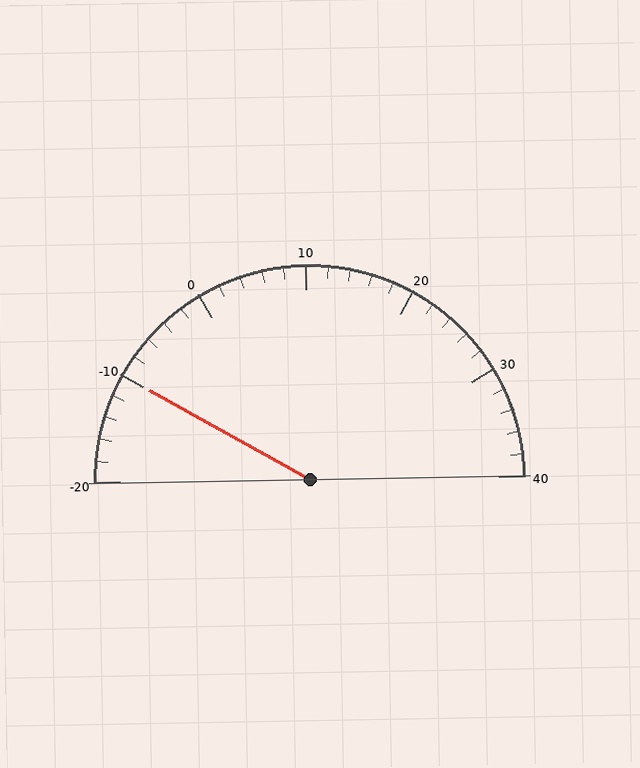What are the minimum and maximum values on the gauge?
The gauge ranges from -20 to 40.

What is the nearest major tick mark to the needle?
The nearest major tick mark is -10.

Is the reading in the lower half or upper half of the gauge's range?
The reading is in the lower half of the range (-20 to 40).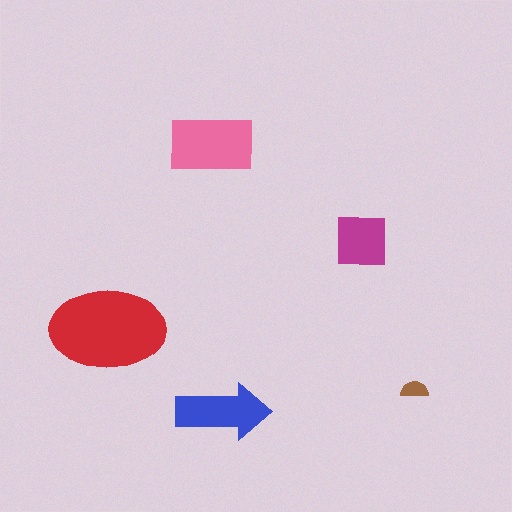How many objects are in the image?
There are 5 objects in the image.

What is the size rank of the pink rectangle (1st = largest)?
2nd.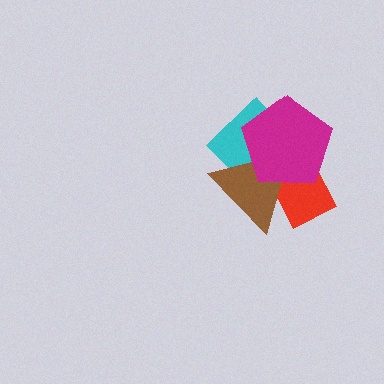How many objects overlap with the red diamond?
3 objects overlap with the red diamond.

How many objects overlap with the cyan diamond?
3 objects overlap with the cyan diamond.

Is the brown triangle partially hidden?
Yes, it is partially covered by another shape.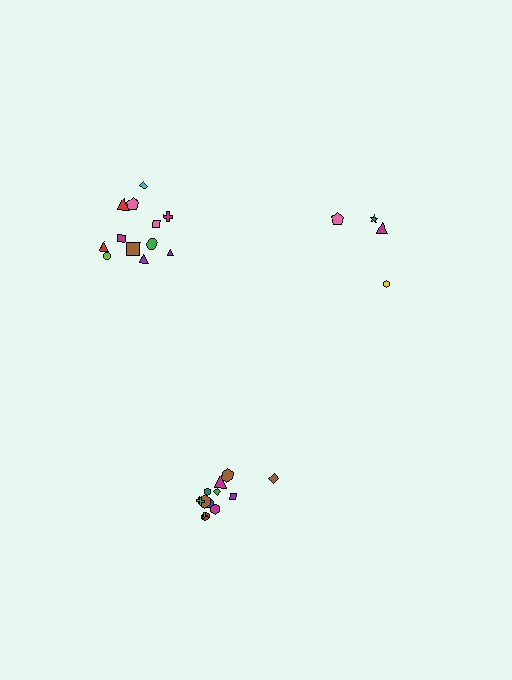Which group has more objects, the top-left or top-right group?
The top-left group.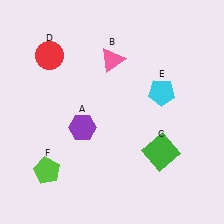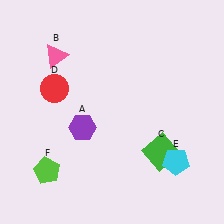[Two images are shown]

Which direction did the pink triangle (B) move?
The pink triangle (B) moved left.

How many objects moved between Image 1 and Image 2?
3 objects moved between the two images.